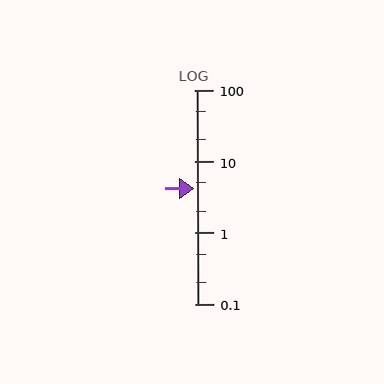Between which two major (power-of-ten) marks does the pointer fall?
The pointer is between 1 and 10.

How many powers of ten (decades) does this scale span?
The scale spans 3 decades, from 0.1 to 100.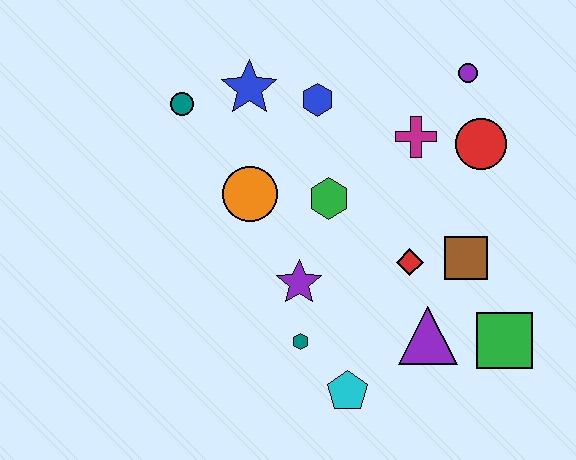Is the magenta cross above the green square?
Yes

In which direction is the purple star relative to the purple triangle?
The purple star is to the left of the purple triangle.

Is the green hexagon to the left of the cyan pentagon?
Yes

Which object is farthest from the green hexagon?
The green square is farthest from the green hexagon.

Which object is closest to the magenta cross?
The red circle is closest to the magenta cross.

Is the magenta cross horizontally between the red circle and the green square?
No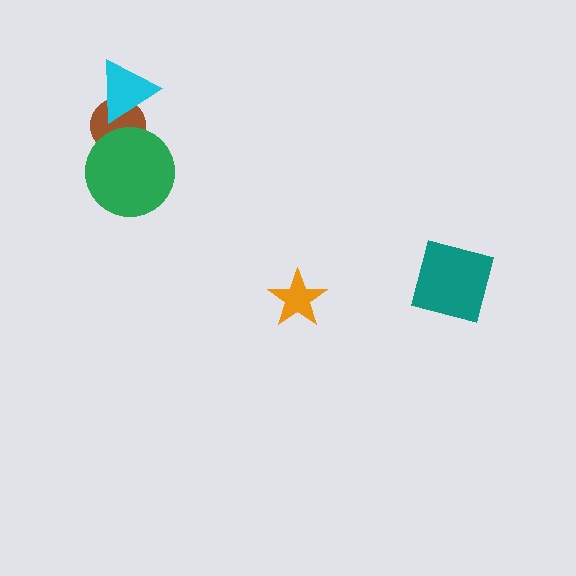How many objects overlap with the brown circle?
2 objects overlap with the brown circle.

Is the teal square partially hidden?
No, no other shape covers it.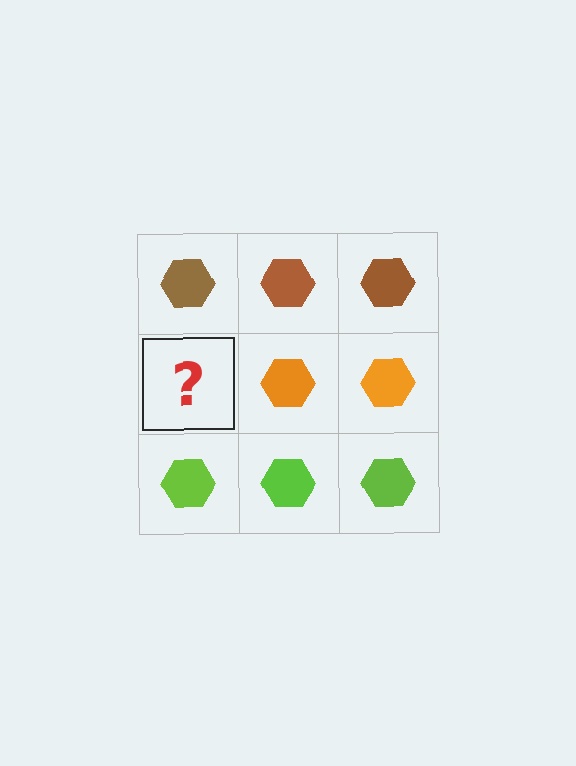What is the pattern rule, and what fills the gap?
The rule is that each row has a consistent color. The gap should be filled with an orange hexagon.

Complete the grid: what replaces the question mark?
The question mark should be replaced with an orange hexagon.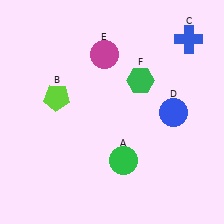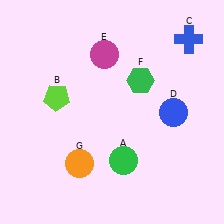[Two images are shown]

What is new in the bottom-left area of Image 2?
An orange circle (G) was added in the bottom-left area of Image 2.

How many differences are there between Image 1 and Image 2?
There is 1 difference between the two images.